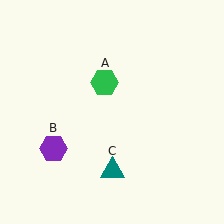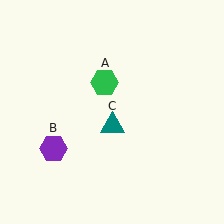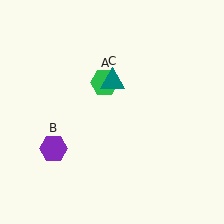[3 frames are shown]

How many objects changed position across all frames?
1 object changed position: teal triangle (object C).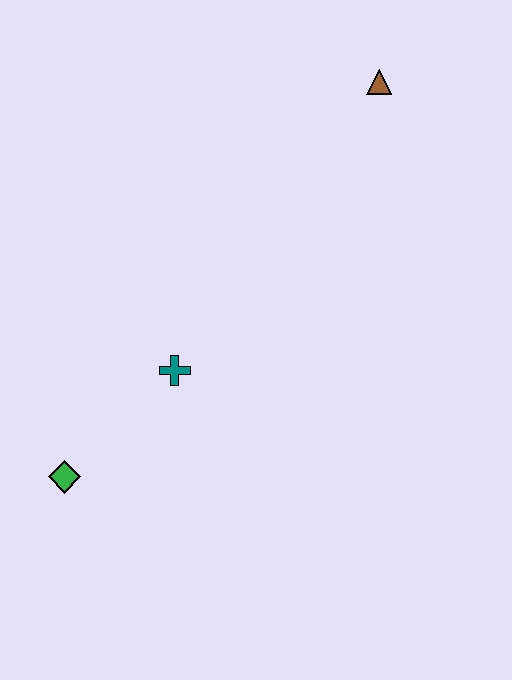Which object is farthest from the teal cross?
The brown triangle is farthest from the teal cross.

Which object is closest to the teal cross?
The green diamond is closest to the teal cross.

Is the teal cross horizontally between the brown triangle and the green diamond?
Yes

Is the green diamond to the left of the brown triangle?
Yes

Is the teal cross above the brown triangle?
No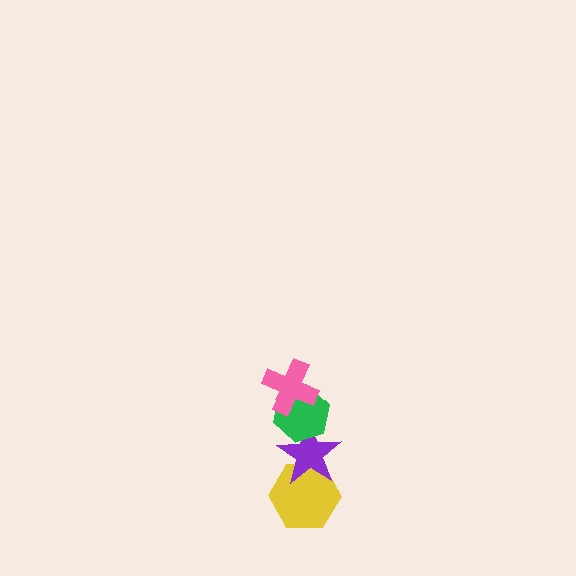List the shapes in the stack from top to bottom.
From top to bottom: the pink cross, the green hexagon, the purple star, the yellow hexagon.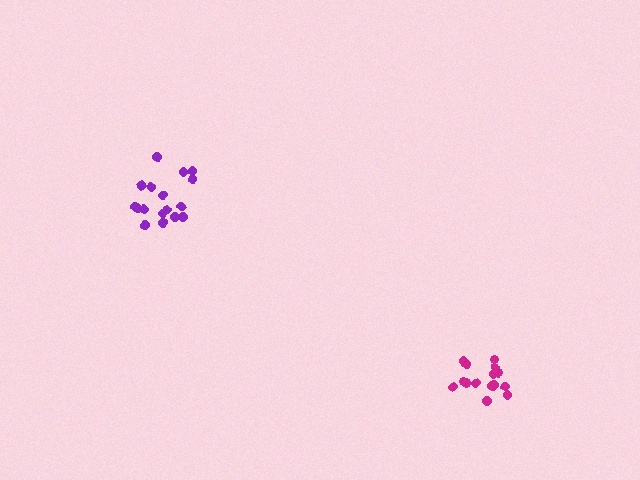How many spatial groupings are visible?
There are 2 spatial groupings.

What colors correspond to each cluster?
The clusters are colored: magenta, purple.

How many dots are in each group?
Group 1: 16 dots, Group 2: 17 dots (33 total).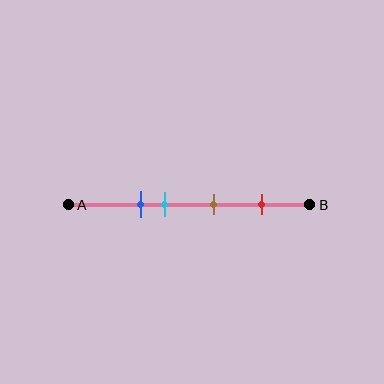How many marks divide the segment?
There are 4 marks dividing the segment.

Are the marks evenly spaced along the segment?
No, the marks are not evenly spaced.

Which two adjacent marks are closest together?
The blue and cyan marks are the closest adjacent pair.